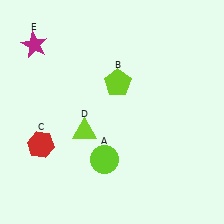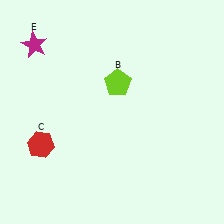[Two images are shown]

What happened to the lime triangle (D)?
The lime triangle (D) was removed in Image 2. It was in the bottom-left area of Image 1.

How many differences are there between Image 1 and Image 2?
There are 2 differences between the two images.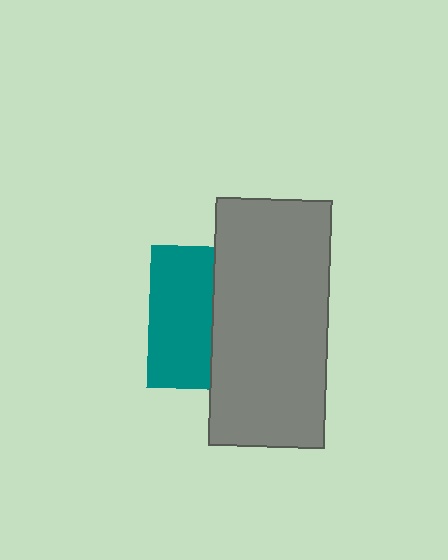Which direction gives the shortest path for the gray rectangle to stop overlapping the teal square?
Moving right gives the shortest separation.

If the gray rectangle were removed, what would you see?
You would see the complete teal square.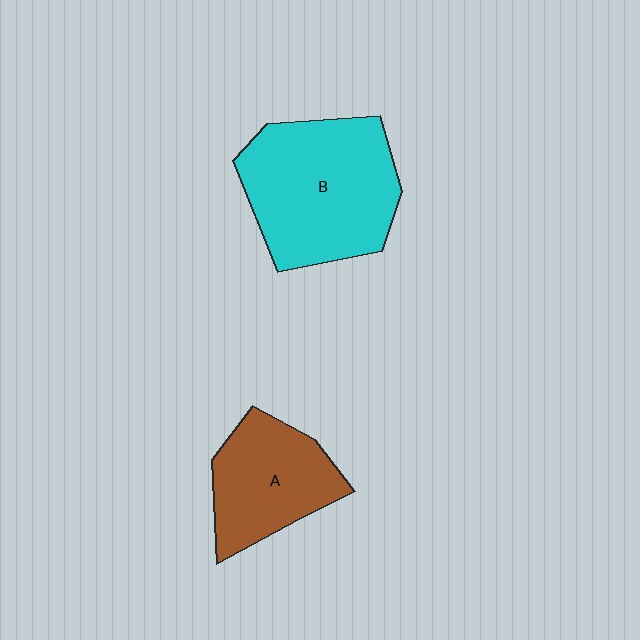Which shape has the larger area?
Shape B (cyan).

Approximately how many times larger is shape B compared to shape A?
Approximately 1.5 times.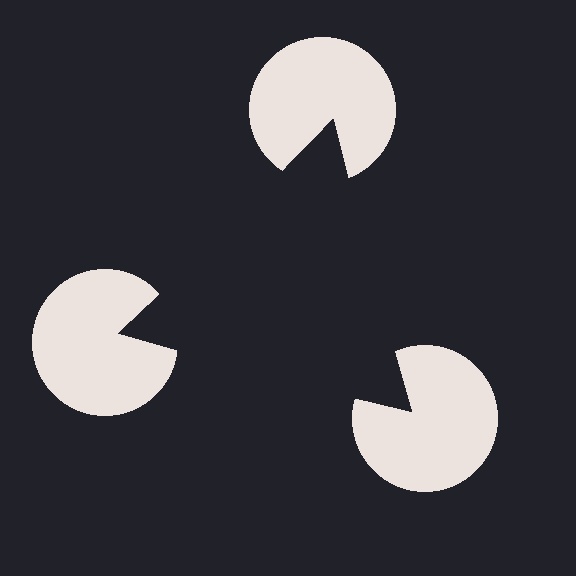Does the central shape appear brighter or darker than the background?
It typically appears slightly darker than the background, even though no actual brightness change is drawn.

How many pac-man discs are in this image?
There are 3 — one at each vertex of the illusory triangle.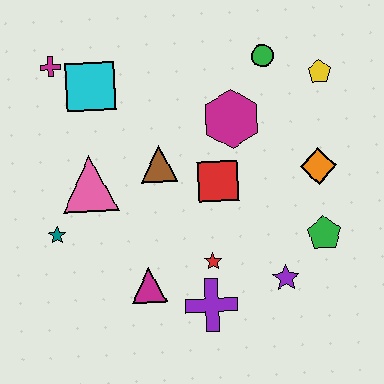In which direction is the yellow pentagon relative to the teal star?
The yellow pentagon is to the right of the teal star.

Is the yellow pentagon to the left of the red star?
No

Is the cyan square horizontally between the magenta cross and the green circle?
Yes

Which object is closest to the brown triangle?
The red square is closest to the brown triangle.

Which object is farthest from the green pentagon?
The magenta cross is farthest from the green pentagon.